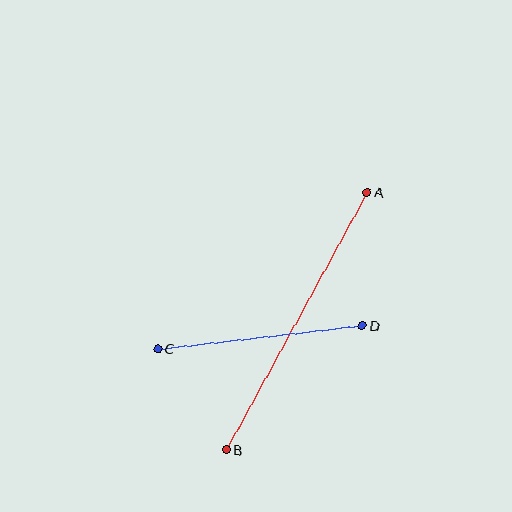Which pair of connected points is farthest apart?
Points A and B are farthest apart.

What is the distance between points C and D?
The distance is approximately 206 pixels.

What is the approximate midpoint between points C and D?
The midpoint is at approximately (260, 337) pixels.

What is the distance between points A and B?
The distance is approximately 293 pixels.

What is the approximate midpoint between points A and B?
The midpoint is at approximately (297, 321) pixels.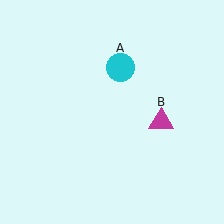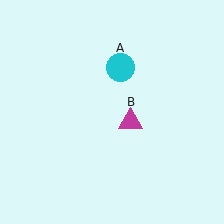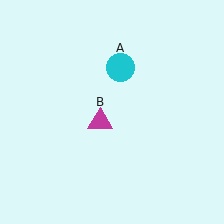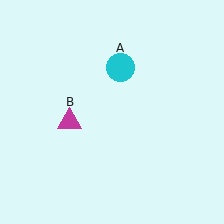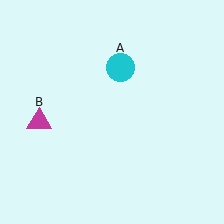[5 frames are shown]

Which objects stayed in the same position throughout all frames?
Cyan circle (object A) remained stationary.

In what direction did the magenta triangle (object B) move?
The magenta triangle (object B) moved left.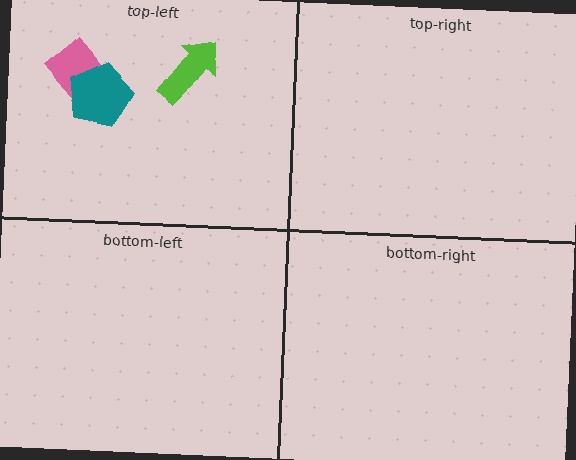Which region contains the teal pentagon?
The top-left region.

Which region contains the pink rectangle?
The top-left region.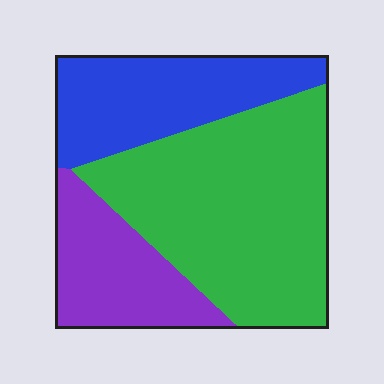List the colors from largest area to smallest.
From largest to smallest: green, blue, purple.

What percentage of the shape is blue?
Blue takes up about one quarter (1/4) of the shape.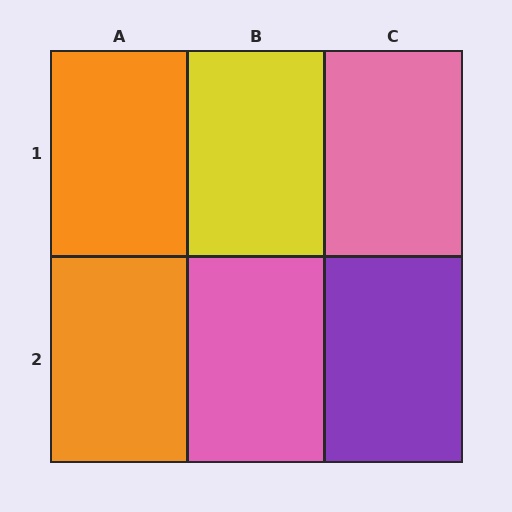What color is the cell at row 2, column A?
Orange.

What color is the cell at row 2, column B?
Pink.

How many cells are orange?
2 cells are orange.